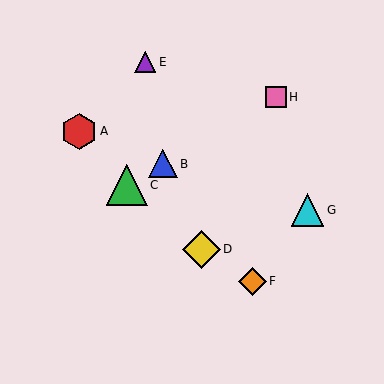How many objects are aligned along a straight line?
3 objects (B, C, H) are aligned along a straight line.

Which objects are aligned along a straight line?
Objects B, C, H are aligned along a straight line.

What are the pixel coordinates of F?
Object F is at (252, 281).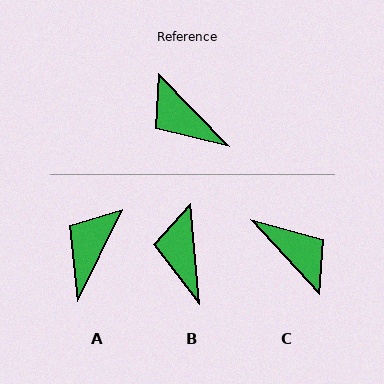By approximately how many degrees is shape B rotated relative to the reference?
Approximately 39 degrees clockwise.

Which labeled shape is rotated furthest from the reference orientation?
C, about 178 degrees away.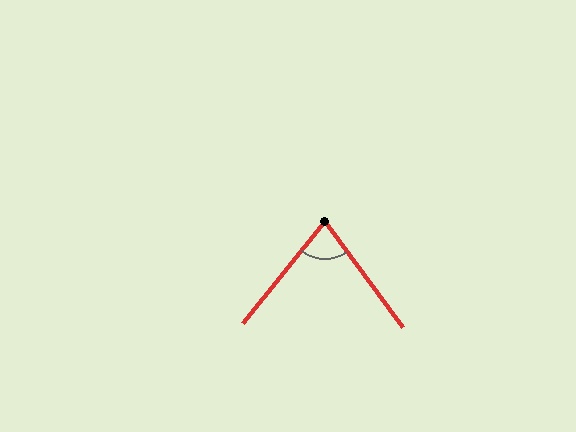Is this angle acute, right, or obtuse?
It is acute.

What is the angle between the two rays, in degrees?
Approximately 75 degrees.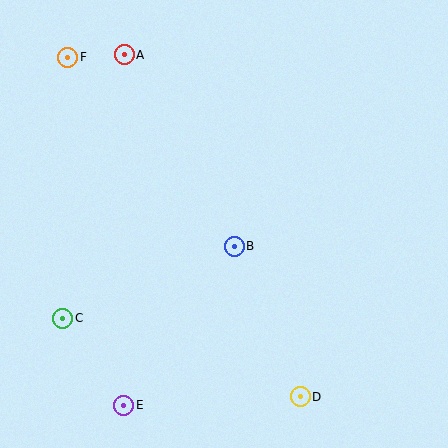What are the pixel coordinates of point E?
Point E is at (124, 405).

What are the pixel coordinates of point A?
Point A is at (124, 55).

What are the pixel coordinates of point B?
Point B is at (234, 246).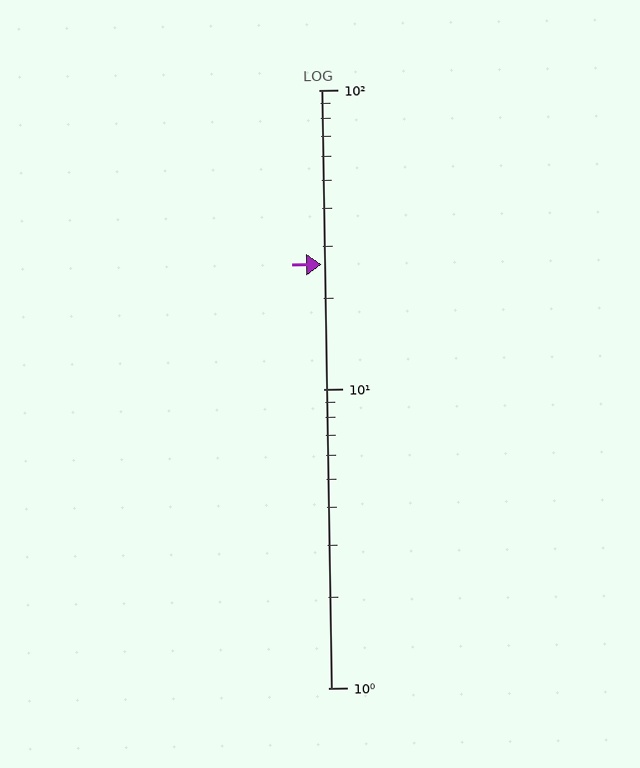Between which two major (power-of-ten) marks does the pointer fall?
The pointer is between 10 and 100.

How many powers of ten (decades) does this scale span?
The scale spans 2 decades, from 1 to 100.